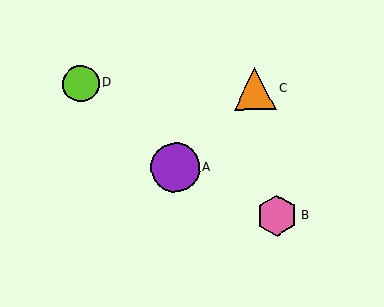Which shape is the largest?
The purple circle (labeled A) is the largest.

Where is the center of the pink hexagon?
The center of the pink hexagon is at (277, 215).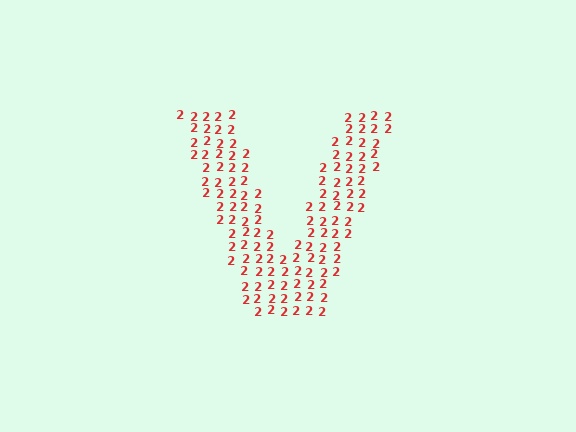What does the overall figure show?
The overall figure shows the letter V.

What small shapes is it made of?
It is made of small digit 2's.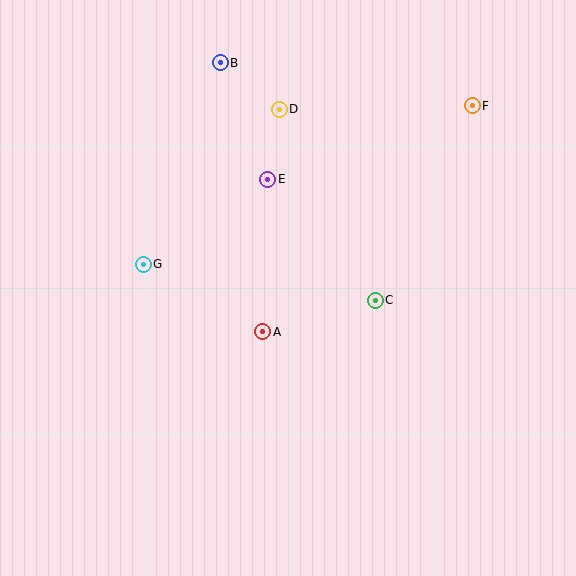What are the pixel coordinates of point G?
Point G is at (143, 264).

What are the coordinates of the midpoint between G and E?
The midpoint between G and E is at (205, 222).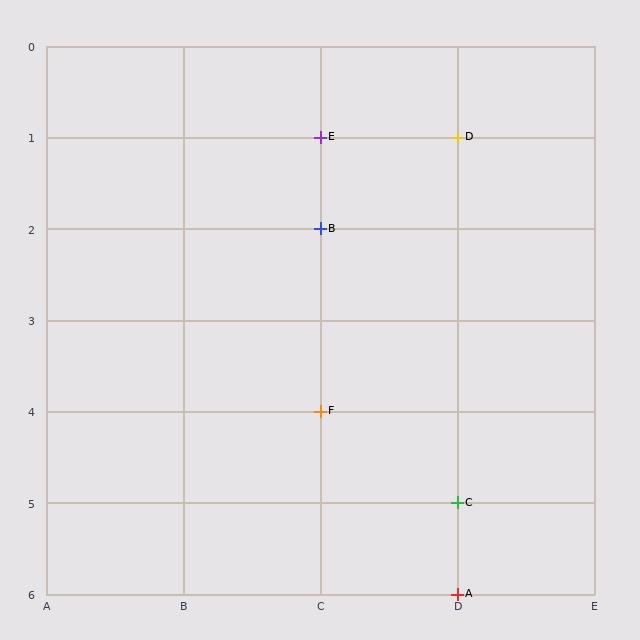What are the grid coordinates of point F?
Point F is at grid coordinates (C, 4).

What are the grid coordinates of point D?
Point D is at grid coordinates (D, 1).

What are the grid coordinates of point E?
Point E is at grid coordinates (C, 1).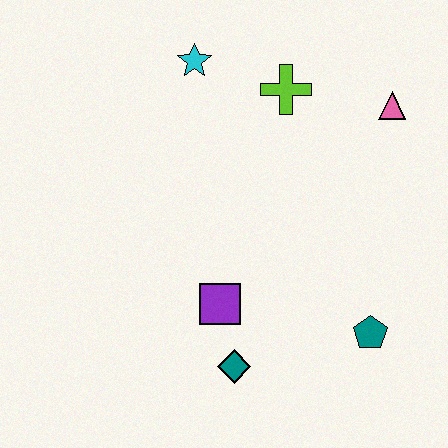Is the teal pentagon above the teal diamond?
Yes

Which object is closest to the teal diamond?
The purple square is closest to the teal diamond.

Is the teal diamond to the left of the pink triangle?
Yes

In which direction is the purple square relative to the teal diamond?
The purple square is above the teal diamond.